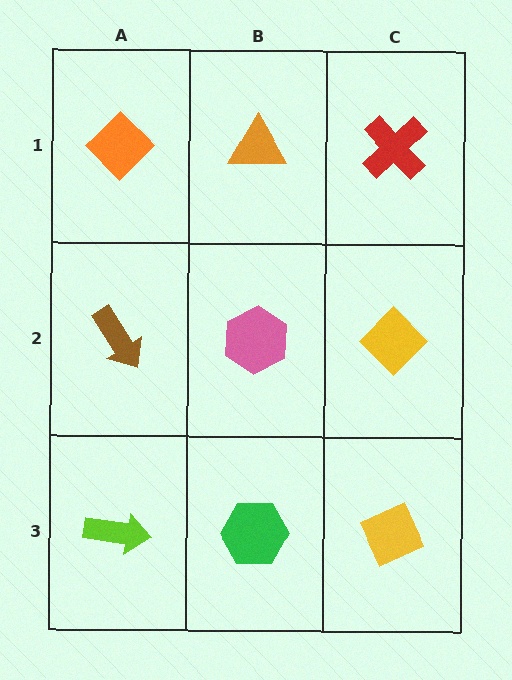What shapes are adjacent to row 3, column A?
A brown arrow (row 2, column A), a green hexagon (row 3, column B).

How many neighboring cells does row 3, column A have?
2.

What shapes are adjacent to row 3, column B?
A pink hexagon (row 2, column B), a lime arrow (row 3, column A), a yellow diamond (row 3, column C).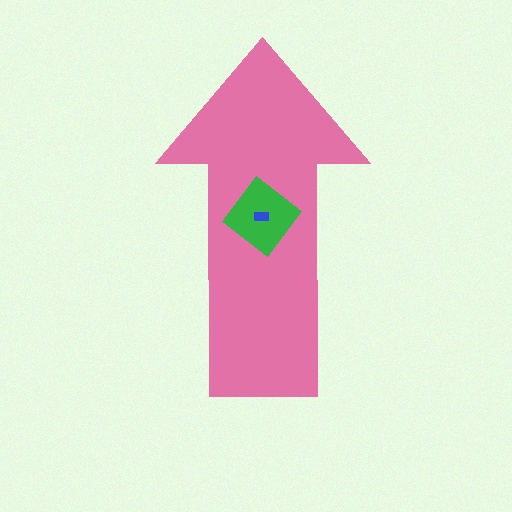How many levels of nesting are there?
3.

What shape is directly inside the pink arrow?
The green diamond.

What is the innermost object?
The blue rectangle.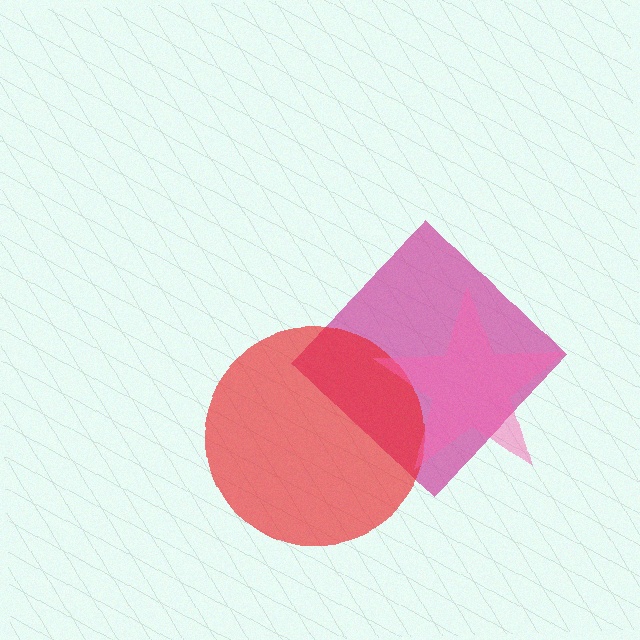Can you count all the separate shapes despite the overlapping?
Yes, there are 3 separate shapes.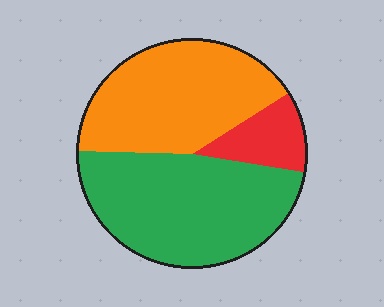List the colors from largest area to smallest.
From largest to smallest: green, orange, red.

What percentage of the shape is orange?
Orange covers around 40% of the shape.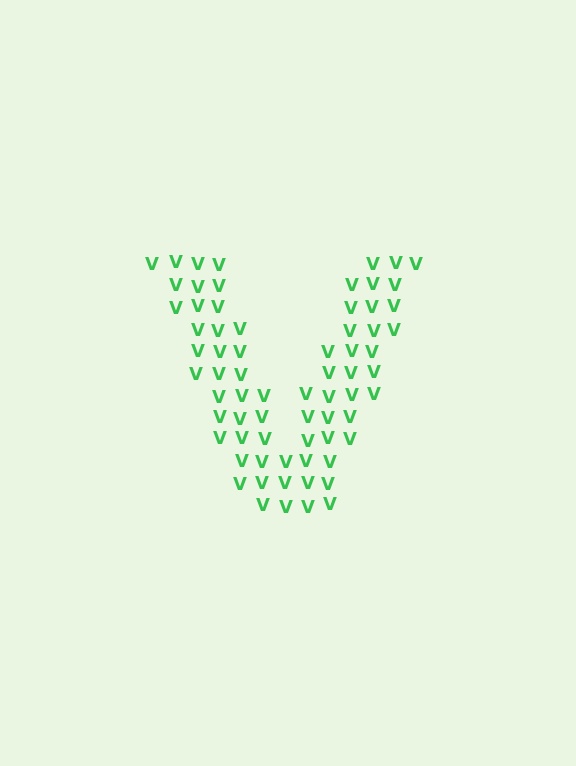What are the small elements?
The small elements are letter V's.